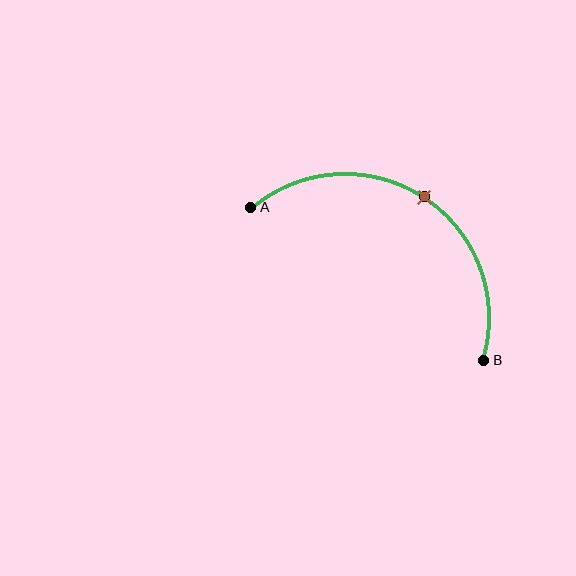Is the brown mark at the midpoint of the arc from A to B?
Yes. The brown mark lies on the arc at equal arc-length from both A and B — it is the arc midpoint.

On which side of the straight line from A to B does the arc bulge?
The arc bulges above the straight line connecting A and B.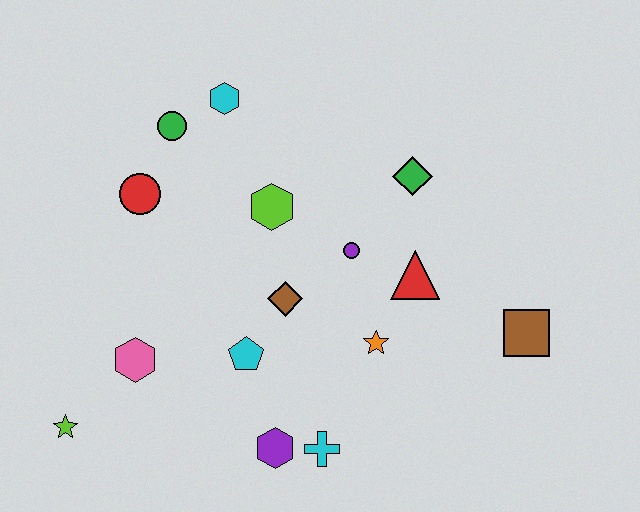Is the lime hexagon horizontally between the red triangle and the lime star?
Yes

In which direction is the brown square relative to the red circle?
The brown square is to the right of the red circle.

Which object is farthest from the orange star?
The lime star is farthest from the orange star.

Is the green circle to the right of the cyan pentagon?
No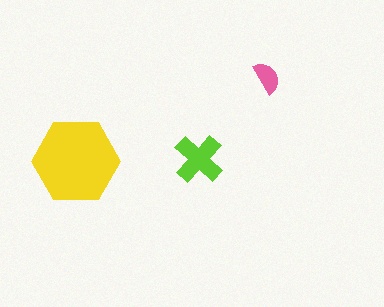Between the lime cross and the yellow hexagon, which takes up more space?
The yellow hexagon.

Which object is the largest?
The yellow hexagon.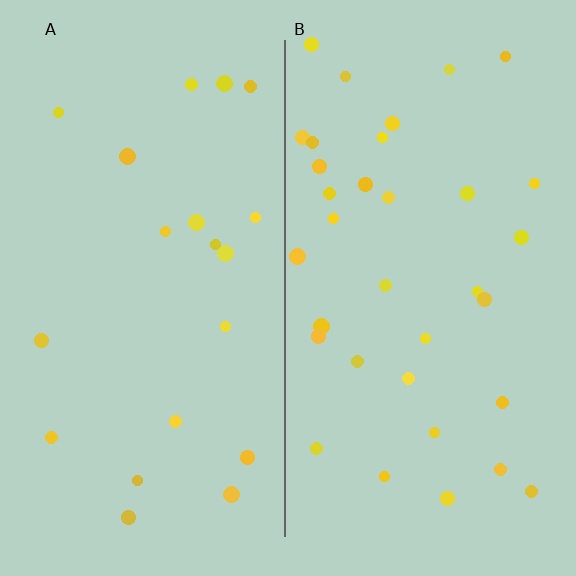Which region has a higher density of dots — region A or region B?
B (the right).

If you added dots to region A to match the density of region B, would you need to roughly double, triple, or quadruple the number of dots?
Approximately double.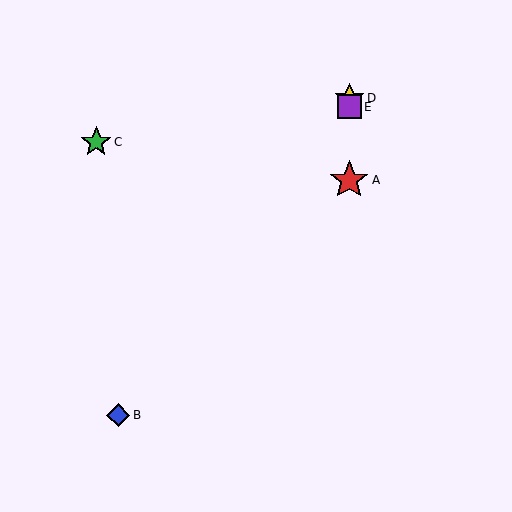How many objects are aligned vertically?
3 objects (A, D, E) are aligned vertically.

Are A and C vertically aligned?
No, A is at x≈349 and C is at x≈96.